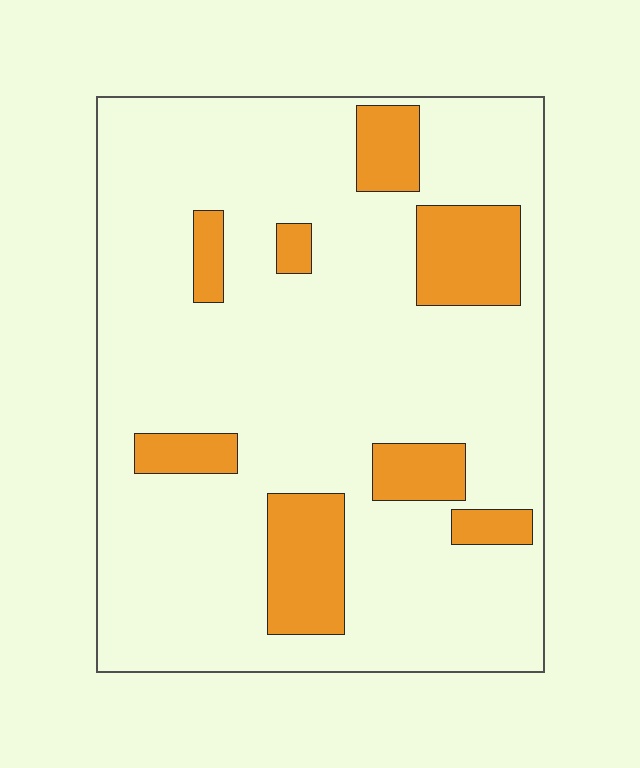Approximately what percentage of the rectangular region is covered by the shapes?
Approximately 15%.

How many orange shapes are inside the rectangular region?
8.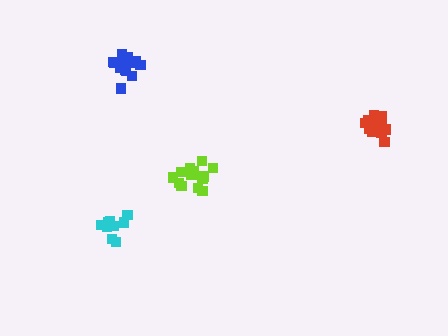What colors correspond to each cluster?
The clusters are colored: lime, cyan, blue, red.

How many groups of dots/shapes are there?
There are 4 groups.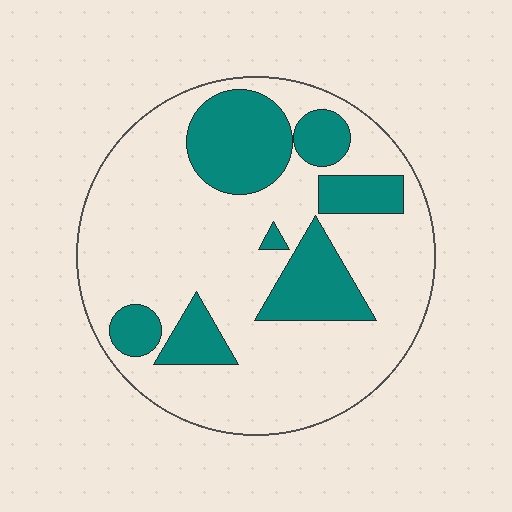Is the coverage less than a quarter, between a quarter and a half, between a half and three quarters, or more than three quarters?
Between a quarter and a half.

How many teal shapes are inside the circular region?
7.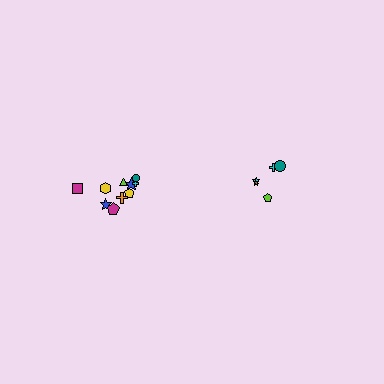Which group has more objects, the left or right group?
The left group.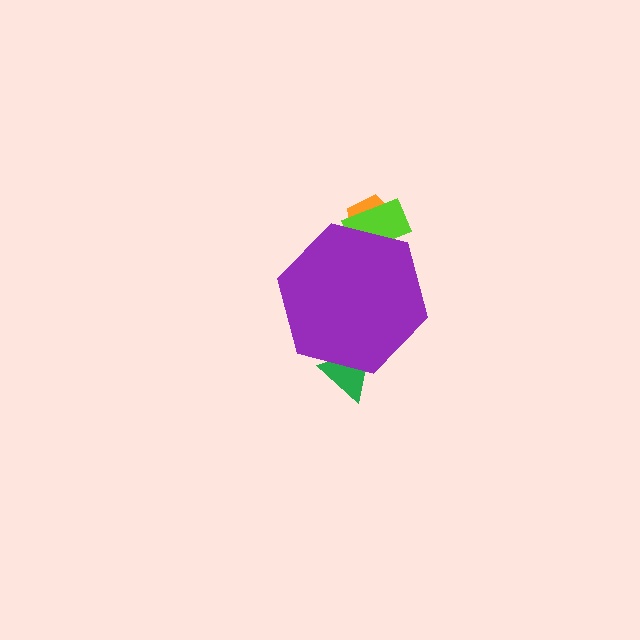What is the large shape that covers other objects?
A purple hexagon.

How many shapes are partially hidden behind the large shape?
3 shapes are partially hidden.